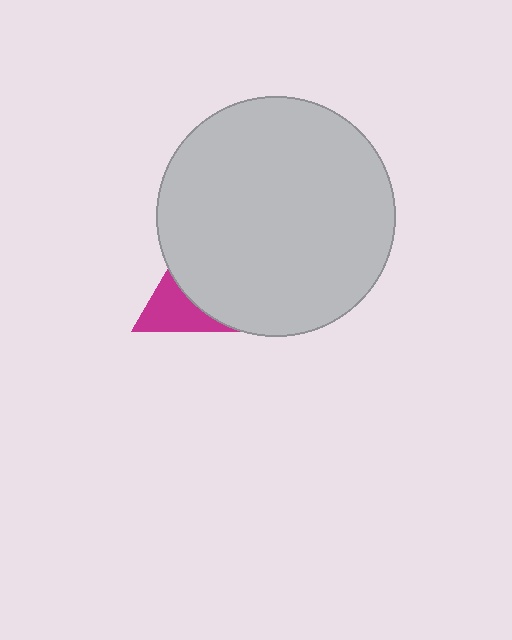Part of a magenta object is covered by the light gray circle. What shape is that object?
It is a triangle.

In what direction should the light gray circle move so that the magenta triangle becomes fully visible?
The light gray circle should move toward the upper-right. That is the shortest direction to clear the overlap and leave the magenta triangle fully visible.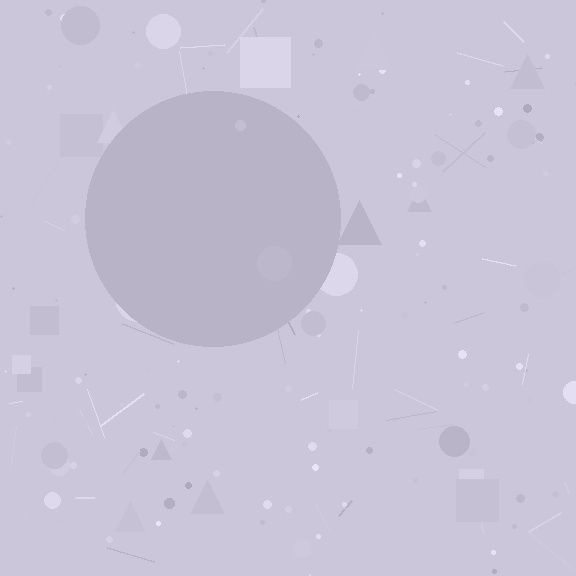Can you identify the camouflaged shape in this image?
The camouflaged shape is a circle.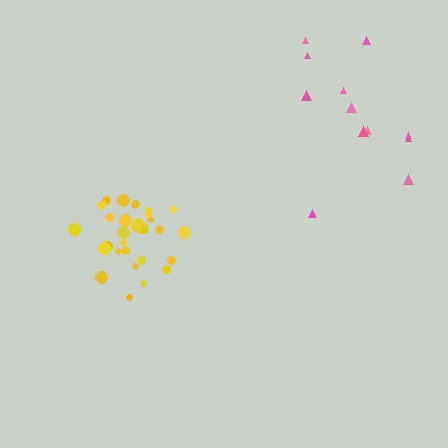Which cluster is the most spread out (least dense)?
Pink.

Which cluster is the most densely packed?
Yellow.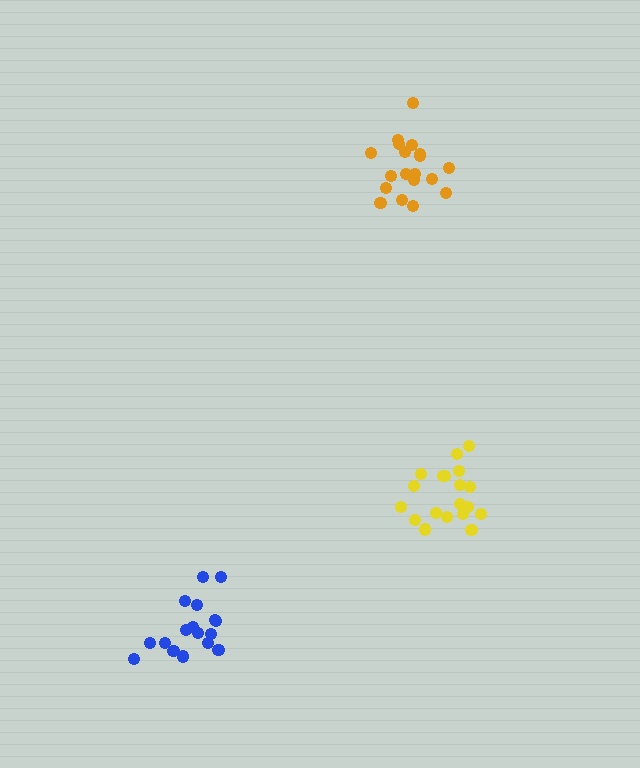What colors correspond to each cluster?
The clusters are colored: blue, orange, yellow.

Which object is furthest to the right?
The yellow cluster is rightmost.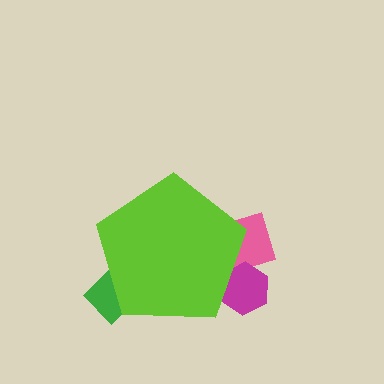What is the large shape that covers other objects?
A lime pentagon.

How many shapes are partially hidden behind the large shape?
3 shapes are partially hidden.